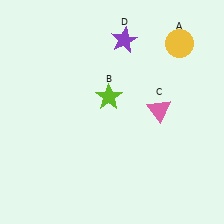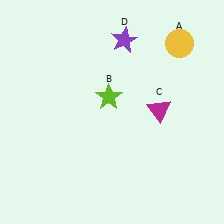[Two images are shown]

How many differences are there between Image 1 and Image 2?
There is 1 difference between the two images.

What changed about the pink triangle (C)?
In Image 1, C is pink. In Image 2, it changed to magenta.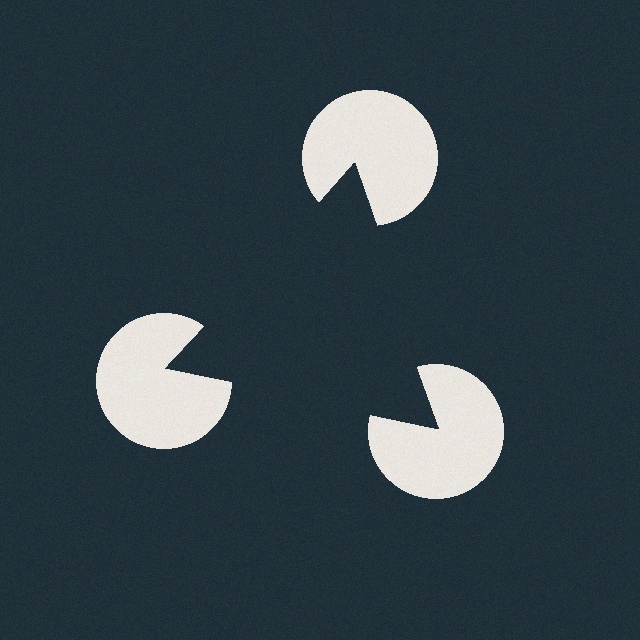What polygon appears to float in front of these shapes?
An illusory triangle — its edges are inferred from the aligned wedge cuts in the pac-man discs, not physically drawn.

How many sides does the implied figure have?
3 sides.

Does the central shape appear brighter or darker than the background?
It typically appears slightly darker than the background, even though no actual brightness change is drawn.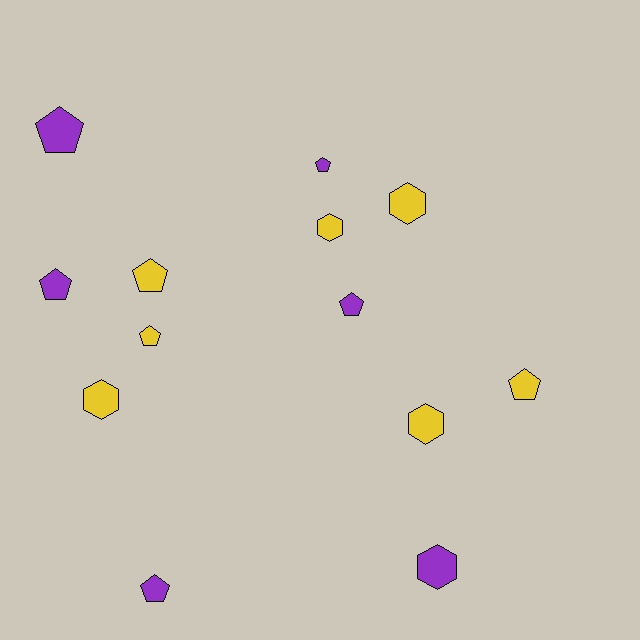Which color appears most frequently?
Yellow, with 7 objects.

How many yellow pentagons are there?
There are 3 yellow pentagons.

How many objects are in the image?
There are 13 objects.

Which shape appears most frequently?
Pentagon, with 8 objects.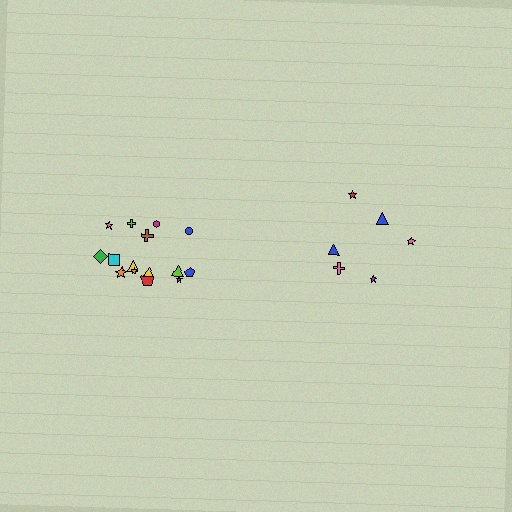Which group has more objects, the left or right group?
The left group.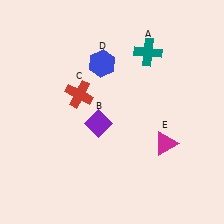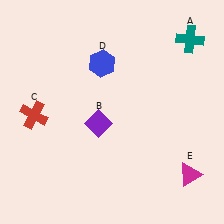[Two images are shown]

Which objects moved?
The objects that moved are: the teal cross (A), the red cross (C), the magenta triangle (E).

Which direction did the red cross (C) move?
The red cross (C) moved left.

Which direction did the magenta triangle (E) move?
The magenta triangle (E) moved down.